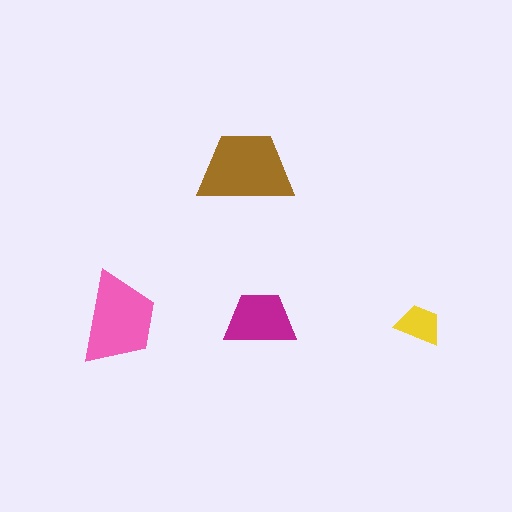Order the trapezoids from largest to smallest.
the brown one, the pink one, the magenta one, the yellow one.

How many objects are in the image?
There are 4 objects in the image.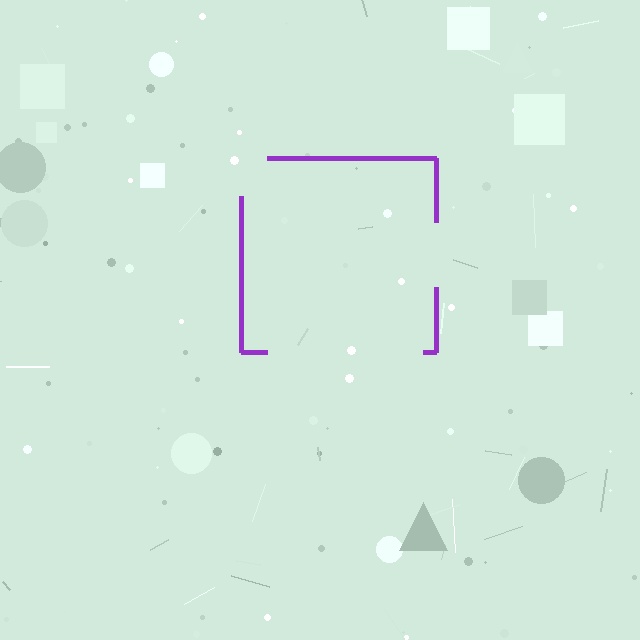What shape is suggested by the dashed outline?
The dashed outline suggests a square.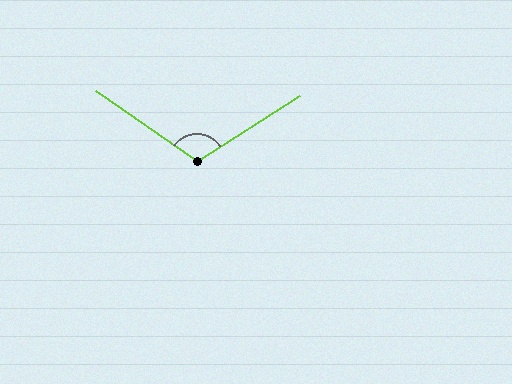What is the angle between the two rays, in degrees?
Approximately 112 degrees.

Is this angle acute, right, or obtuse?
It is obtuse.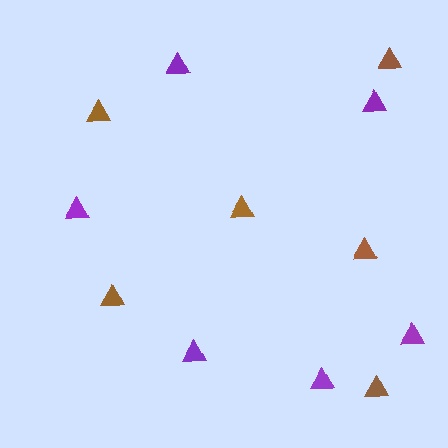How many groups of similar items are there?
There are 2 groups: one group of purple triangles (6) and one group of brown triangles (6).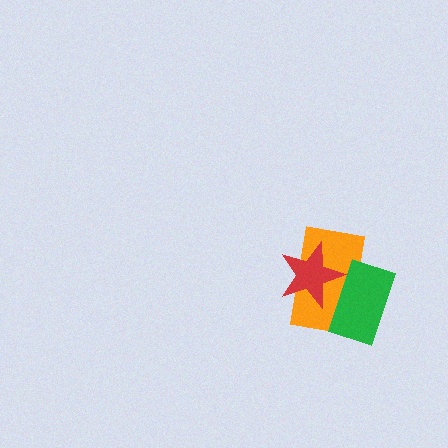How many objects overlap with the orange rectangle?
2 objects overlap with the orange rectangle.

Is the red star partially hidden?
No, no other shape covers it.